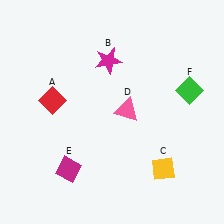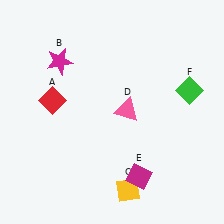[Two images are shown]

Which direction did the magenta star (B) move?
The magenta star (B) moved left.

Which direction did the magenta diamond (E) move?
The magenta diamond (E) moved right.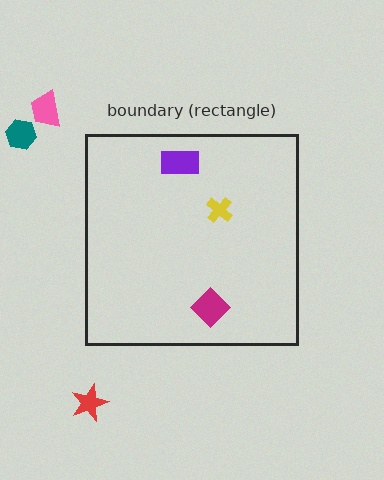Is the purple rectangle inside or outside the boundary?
Inside.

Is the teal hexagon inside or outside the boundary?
Outside.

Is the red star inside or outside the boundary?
Outside.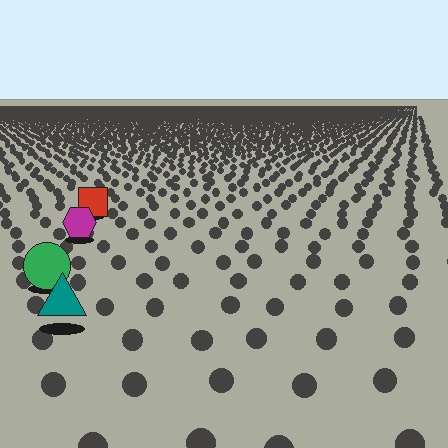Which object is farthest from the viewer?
The red square is farthest from the viewer. It appears smaller and the ground texture around it is denser.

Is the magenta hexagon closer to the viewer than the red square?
Yes. The magenta hexagon is closer — you can tell from the texture gradient: the ground texture is coarser near it.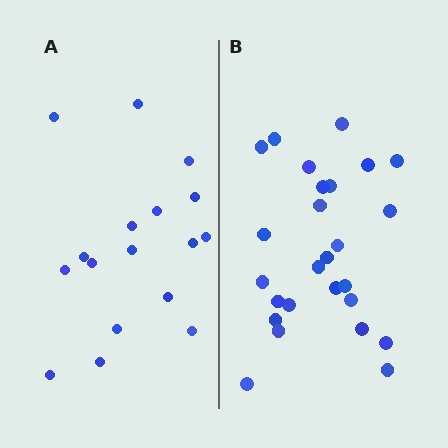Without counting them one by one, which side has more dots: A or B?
Region B (the right region) has more dots.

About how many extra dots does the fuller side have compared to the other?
Region B has roughly 8 or so more dots than region A.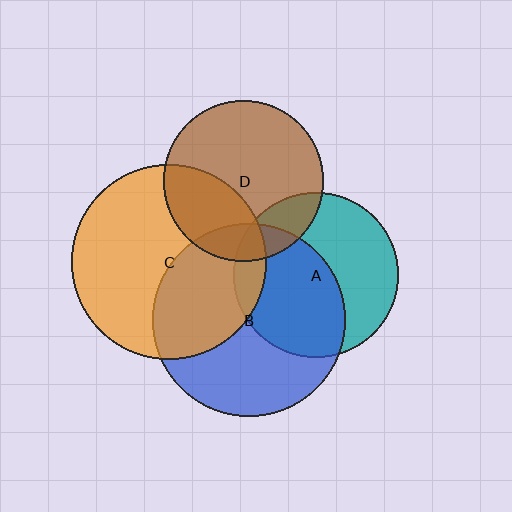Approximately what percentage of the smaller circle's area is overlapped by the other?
Approximately 30%.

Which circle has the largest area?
Circle C (orange).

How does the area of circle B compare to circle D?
Approximately 1.4 times.